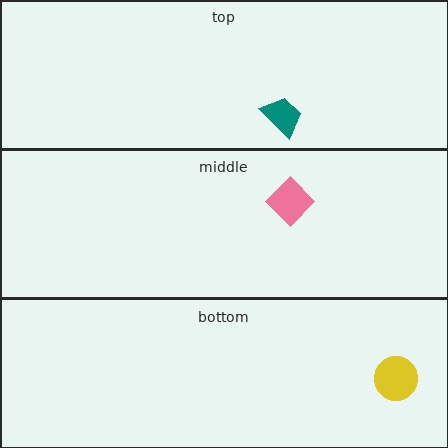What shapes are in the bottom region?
The yellow circle.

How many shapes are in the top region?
1.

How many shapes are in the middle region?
1.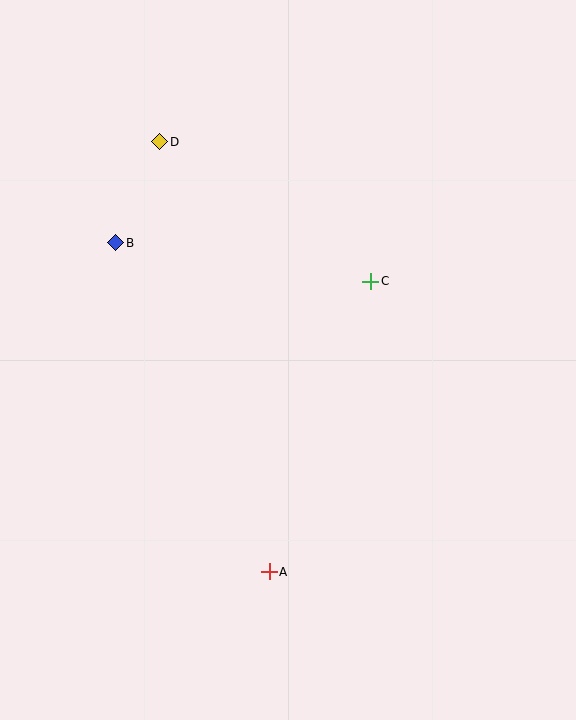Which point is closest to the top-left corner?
Point D is closest to the top-left corner.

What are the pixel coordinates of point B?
Point B is at (116, 243).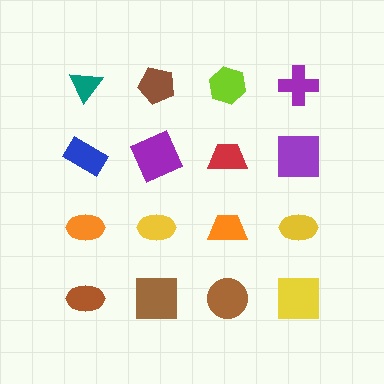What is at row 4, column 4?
A yellow square.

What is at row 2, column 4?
A purple square.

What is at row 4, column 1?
A brown ellipse.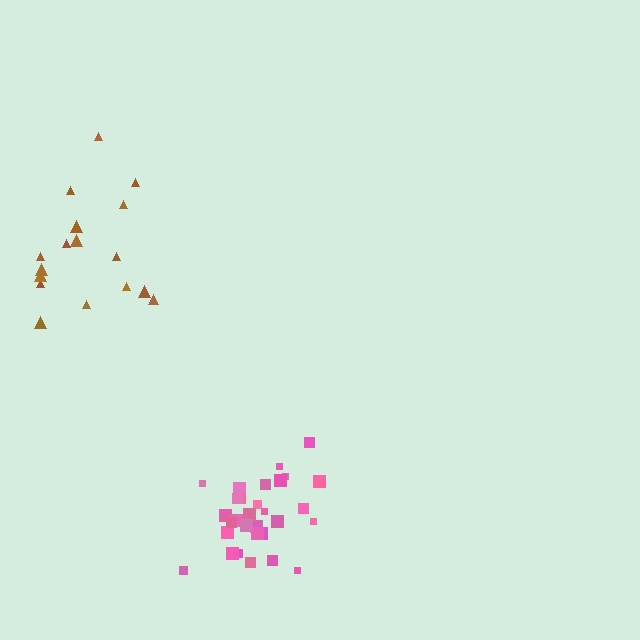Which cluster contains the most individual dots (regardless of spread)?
Pink (33).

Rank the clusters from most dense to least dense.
pink, brown.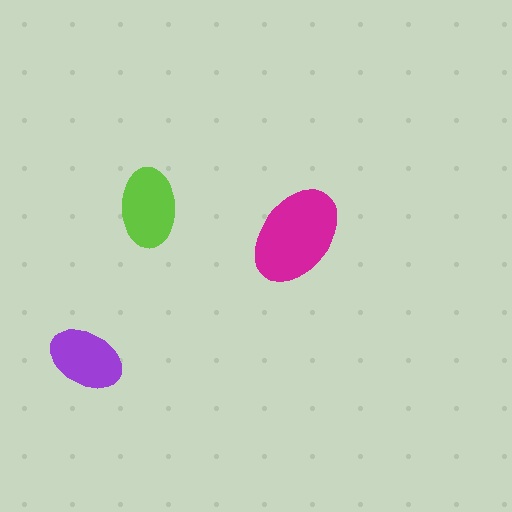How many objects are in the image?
There are 3 objects in the image.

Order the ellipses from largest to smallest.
the magenta one, the lime one, the purple one.